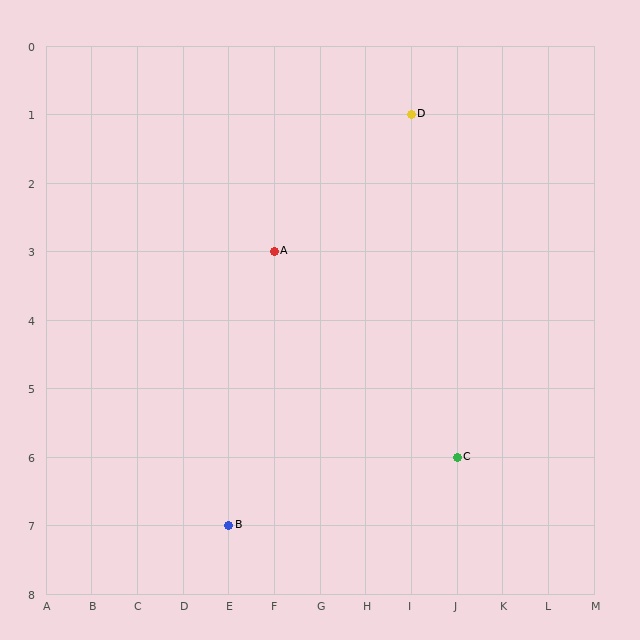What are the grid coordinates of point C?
Point C is at grid coordinates (J, 6).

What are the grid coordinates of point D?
Point D is at grid coordinates (I, 1).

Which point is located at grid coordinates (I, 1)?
Point D is at (I, 1).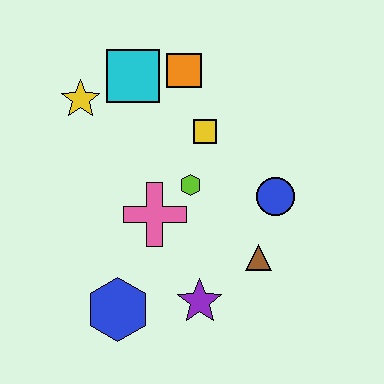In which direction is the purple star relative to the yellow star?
The purple star is below the yellow star.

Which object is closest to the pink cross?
The lime hexagon is closest to the pink cross.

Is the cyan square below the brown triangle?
No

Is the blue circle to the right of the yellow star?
Yes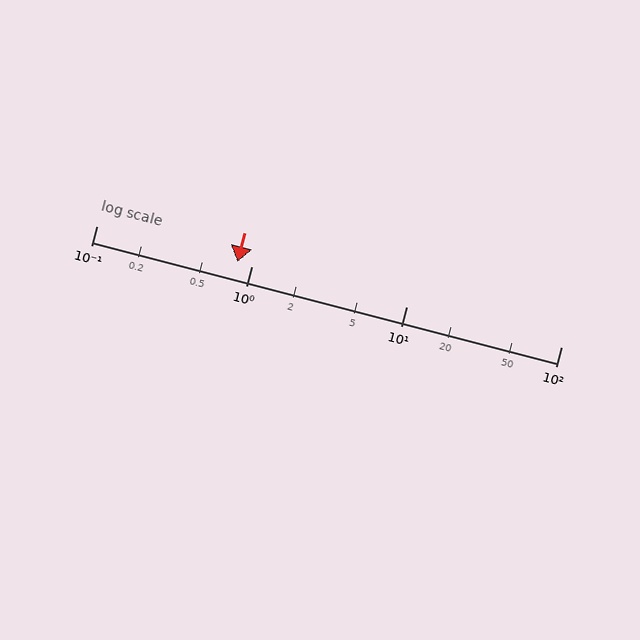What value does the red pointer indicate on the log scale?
The pointer indicates approximately 0.81.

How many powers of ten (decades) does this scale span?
The scale spans 3 decades, from 0.1 to 100.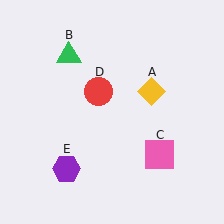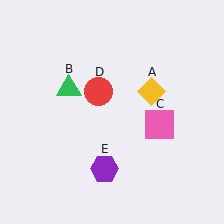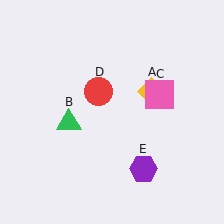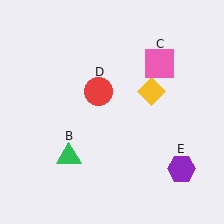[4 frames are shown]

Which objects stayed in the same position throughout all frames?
Yellow diamond (object A) and red circle (object D) remained stationary.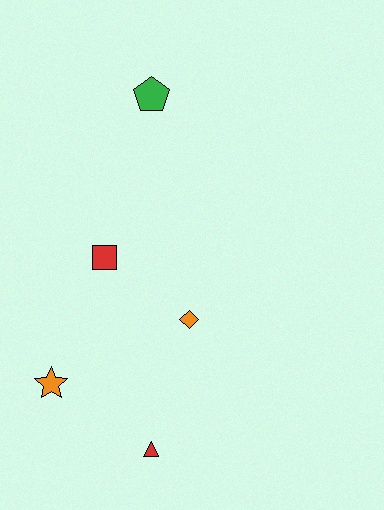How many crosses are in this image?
There are no crosses.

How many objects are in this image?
There are 5 objects.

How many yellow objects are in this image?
There are no yellow objects.